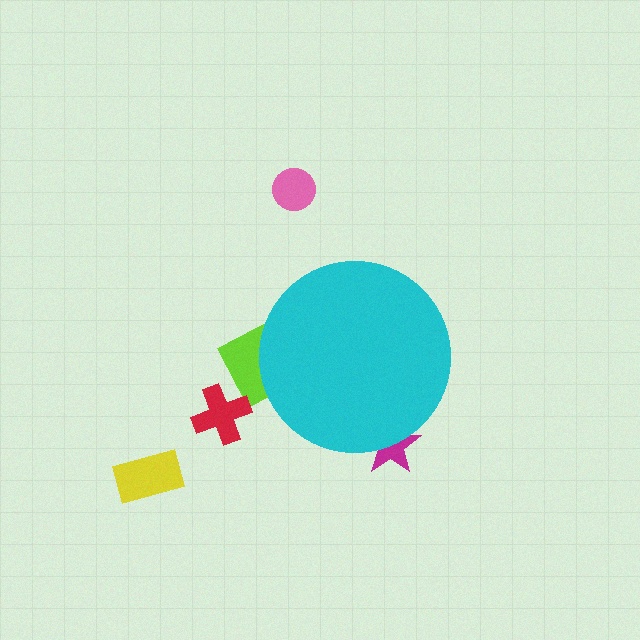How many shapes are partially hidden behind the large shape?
2 shapes are partially hidden.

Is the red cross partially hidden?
No, the red cross is fully visible.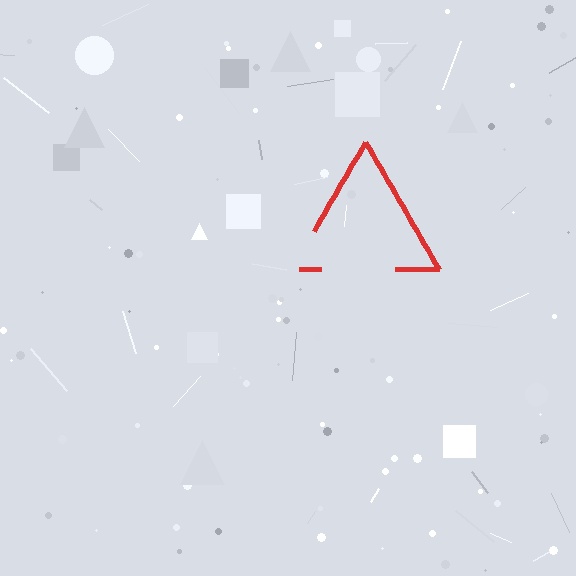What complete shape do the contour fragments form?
The contour fragments form a triangle.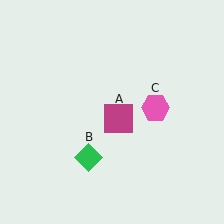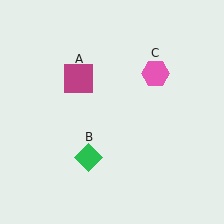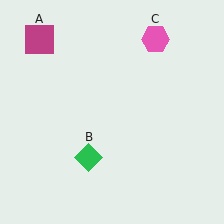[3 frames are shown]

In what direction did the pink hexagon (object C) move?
The pink hexagon (object C) moved up.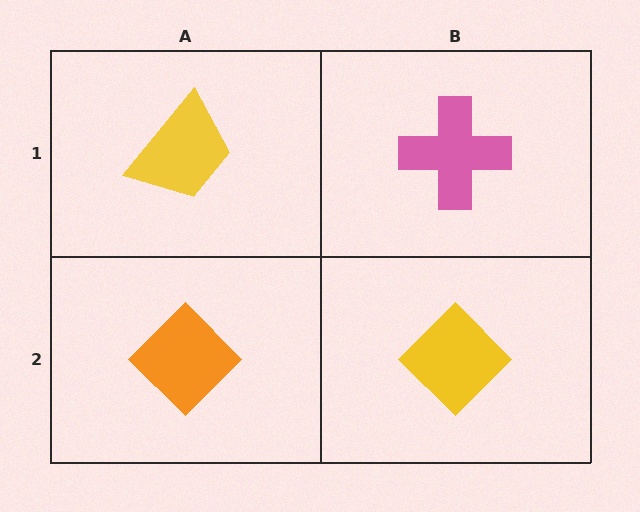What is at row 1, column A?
A yellow trapezoid.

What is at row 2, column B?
A yellow diamond.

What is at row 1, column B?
A pink cross.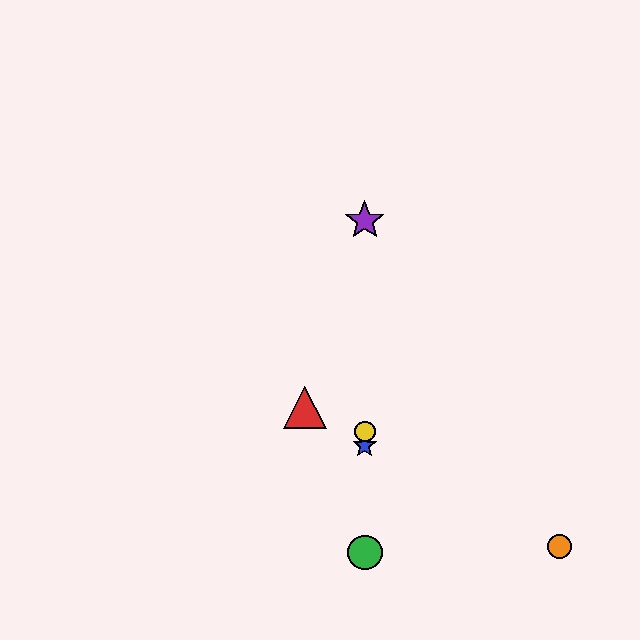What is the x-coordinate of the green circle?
The green circle is at x≈365.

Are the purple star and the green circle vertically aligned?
Yes, both are at x≈365.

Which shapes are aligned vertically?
The blue star, the green circle, the yellow circle, the purple star are aligned vertically.